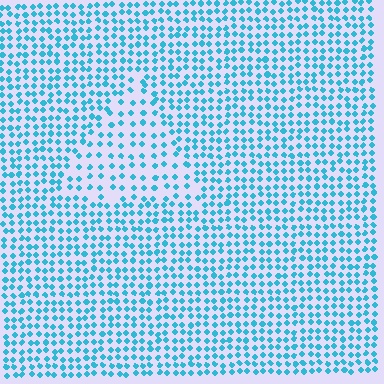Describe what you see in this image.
The image contains small cyan elements arranged at two different densities. A triangle-shaped region is visible where the elements are less densely packed than the surrounding area.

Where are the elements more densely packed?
The elements are more densely packed outside the triangle boundary.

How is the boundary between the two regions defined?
The boundary is defined by a change in element density (approximately 1.8x ratio). All elements are the same color, size, and shape.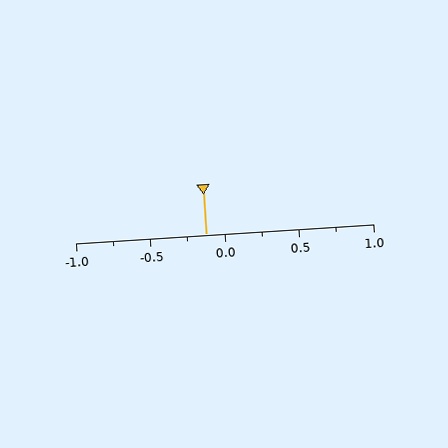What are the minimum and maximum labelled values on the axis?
The axis runs from -1.0 to 1.0.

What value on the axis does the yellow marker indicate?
The marker indicates approximately -0.12.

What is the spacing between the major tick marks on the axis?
The major ticks are spaced 0.5 apart.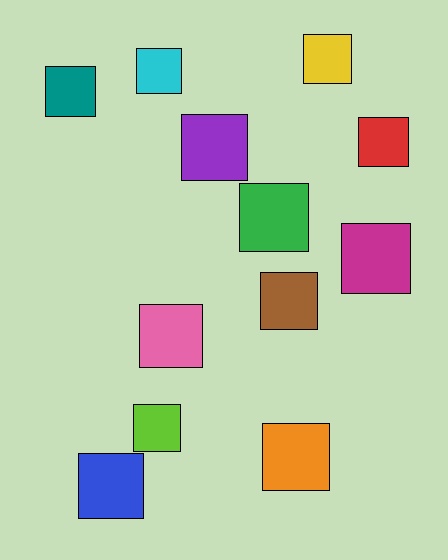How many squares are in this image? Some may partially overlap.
There are 12 squares.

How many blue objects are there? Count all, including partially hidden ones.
There is 1 blue object.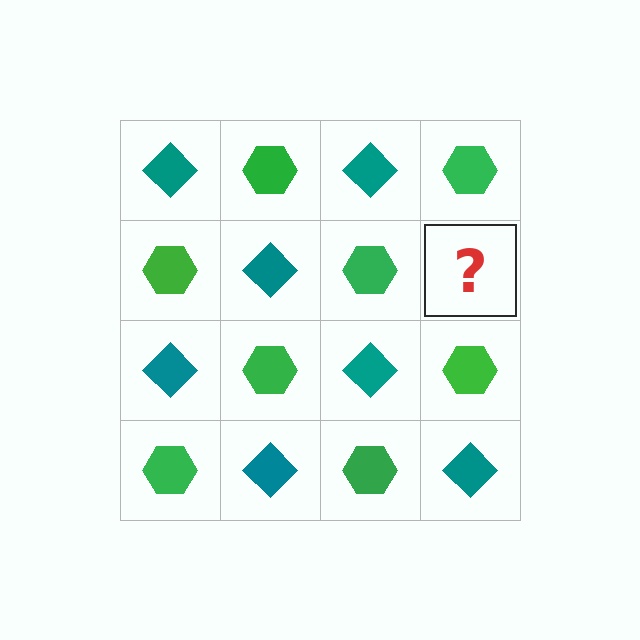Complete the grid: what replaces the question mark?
The question mark should be replaced with a teal diamond.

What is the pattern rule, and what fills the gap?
The rule is that it alternates teal diamond and green hexagon in a checkerboard pattern. The gap should be filled with a teal diamond.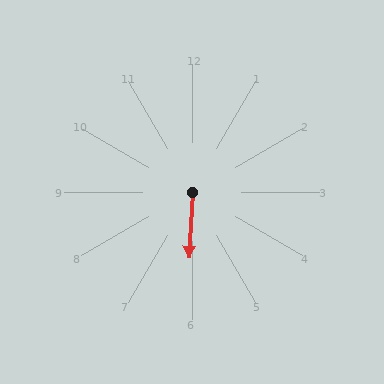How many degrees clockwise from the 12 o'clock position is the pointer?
Approximately 183 degrees.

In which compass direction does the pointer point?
South.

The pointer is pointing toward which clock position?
Roughly 6 o'clock.